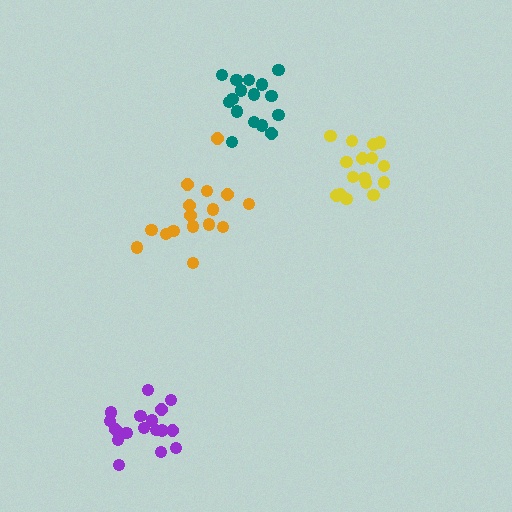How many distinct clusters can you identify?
There are 4 distinct clusters.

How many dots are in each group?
Group 1: 16 dots, Group 2: 16 dots, Group 3: 17 dots, Group 4: 16 dots (65 total).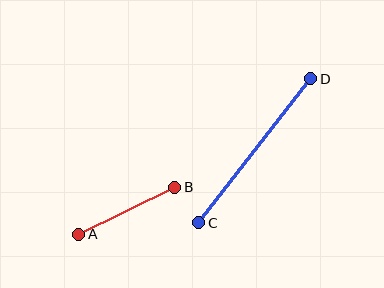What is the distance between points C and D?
The distance is approximately 183 pixels.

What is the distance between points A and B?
The distance is approximately 107 pixels.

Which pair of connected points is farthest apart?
Points C and D are farthest apart.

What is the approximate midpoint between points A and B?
The midpoint is at approximately (127, 211) pixels.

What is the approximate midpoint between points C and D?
The midpoint is at approximately (255, 151) pixels.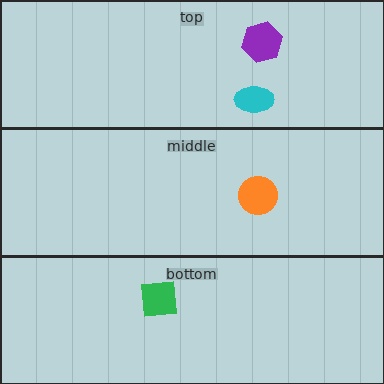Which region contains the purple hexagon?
The top region.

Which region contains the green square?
The bottom region.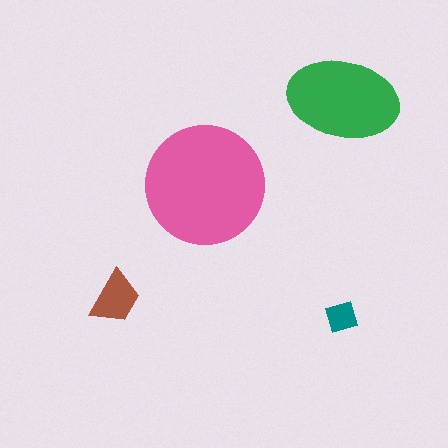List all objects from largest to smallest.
The pink circle, the green ellipse, the brown trapezoid, the teal square.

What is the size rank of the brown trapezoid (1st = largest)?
3rd.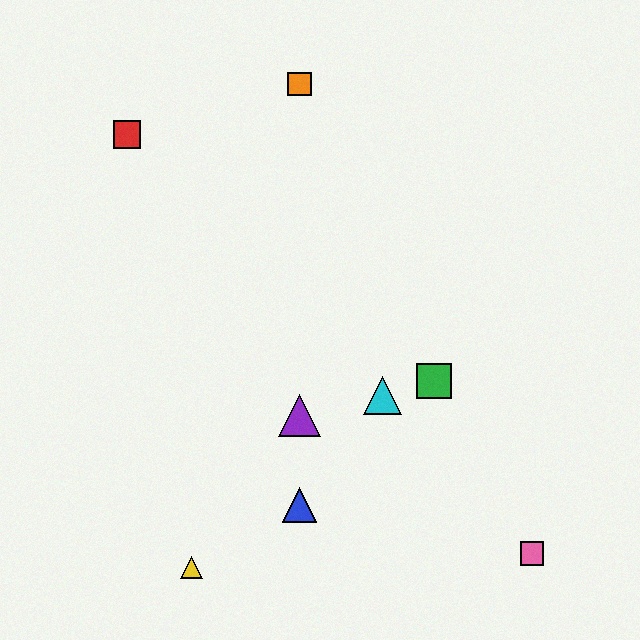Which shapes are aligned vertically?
The blue triangle, the purple triangle, the orange square are aligned vertically.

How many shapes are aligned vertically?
3 shapes (the blue triangle, the purple triangle, the orange square) are aligned vertically.